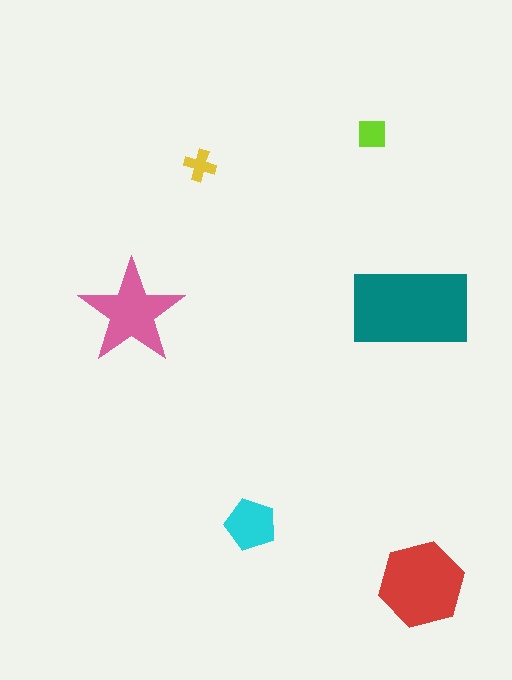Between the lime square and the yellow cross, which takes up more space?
The lime square.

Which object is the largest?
The teal rectangle.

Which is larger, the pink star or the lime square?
The pink star.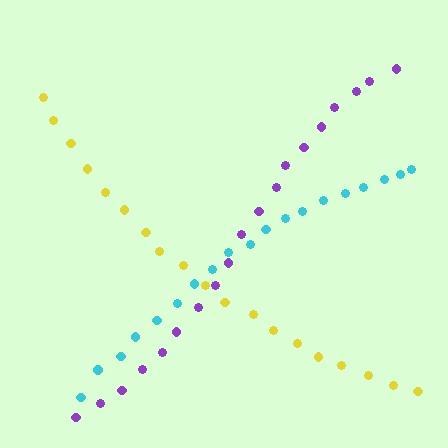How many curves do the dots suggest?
There are 3 distinct paths.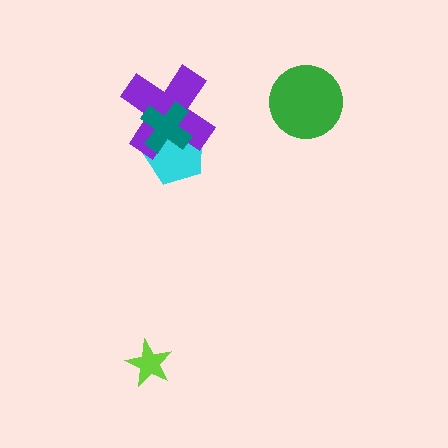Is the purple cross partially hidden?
Yes, it is partially covered by another shape.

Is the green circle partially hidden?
No, no other shape covers it.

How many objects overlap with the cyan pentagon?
2 objects overlap with the cyan pentagon.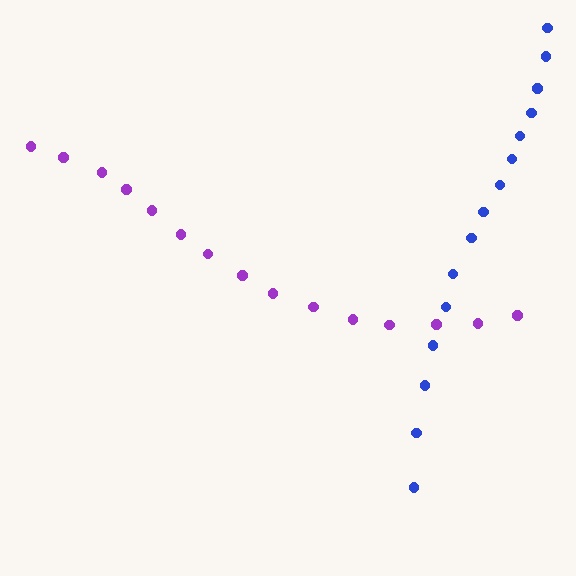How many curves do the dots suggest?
There are 2 distinct paths.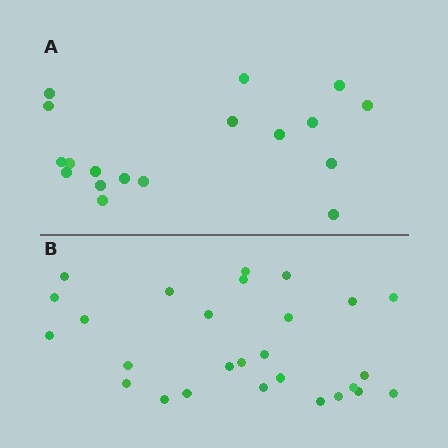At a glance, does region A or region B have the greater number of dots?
Region B (the bottom region) has more dots.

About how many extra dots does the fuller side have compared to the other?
Region B has roughly 8 or so more dots than region A.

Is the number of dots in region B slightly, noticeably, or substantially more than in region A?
Region B has substantially more. The ratio is roughly 1.5 to 1.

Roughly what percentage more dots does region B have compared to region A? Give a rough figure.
About 50% more.